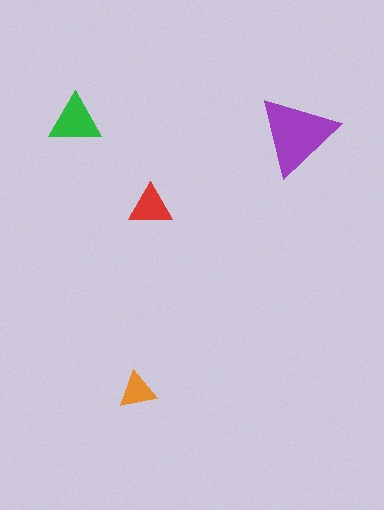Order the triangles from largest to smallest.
the purple one, the green one, the red one, the orange one.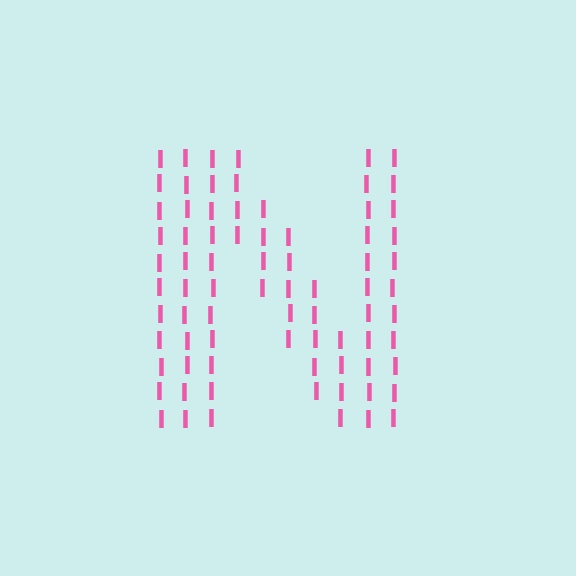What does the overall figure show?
The overall figure shows the letter N.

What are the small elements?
The small elements are letter I's.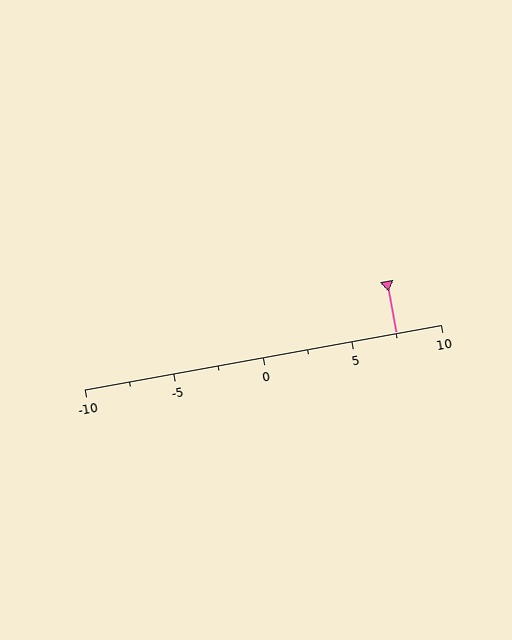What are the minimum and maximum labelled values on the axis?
The axis runs from -10 to 10.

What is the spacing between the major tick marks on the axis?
The major ticks are spaced 5 apart.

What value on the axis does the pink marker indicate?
The marker indicates approximately 7.5.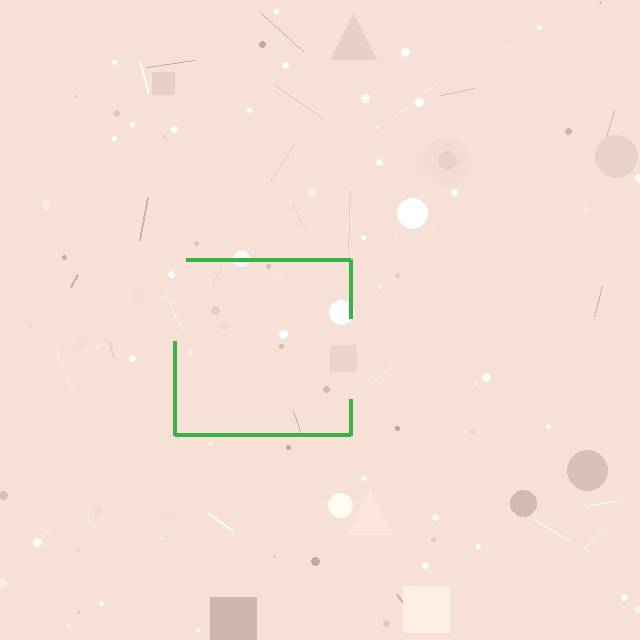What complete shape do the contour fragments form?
The contour fragments form a square.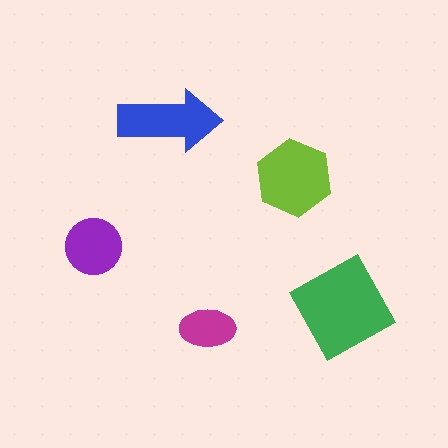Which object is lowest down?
The magenta ellipse is bottommost.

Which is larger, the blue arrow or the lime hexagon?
The lime hexagon.